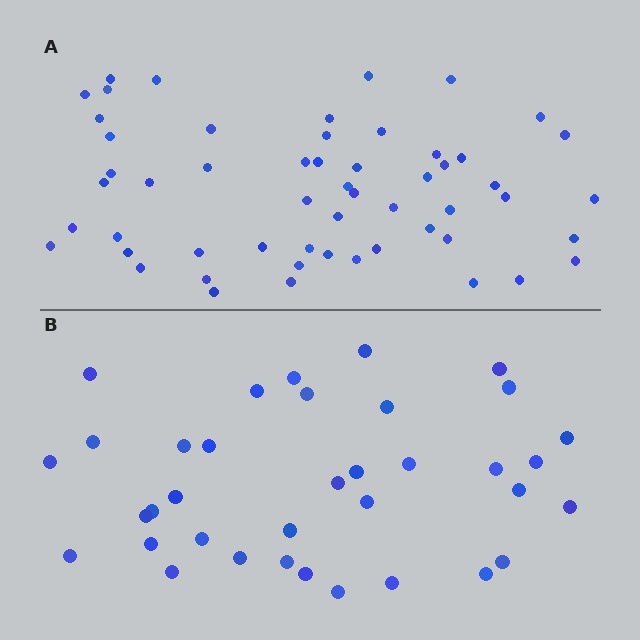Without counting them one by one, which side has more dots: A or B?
Region A (the top region) has more dots.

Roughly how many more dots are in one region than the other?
Region A has approximately 20 more dots than region B.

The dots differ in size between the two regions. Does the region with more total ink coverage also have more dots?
No. Region B has more total ink coverage because its dots are larger, but region A actually contains more individual dots. Total area can be misleading — the number of items is what matters here.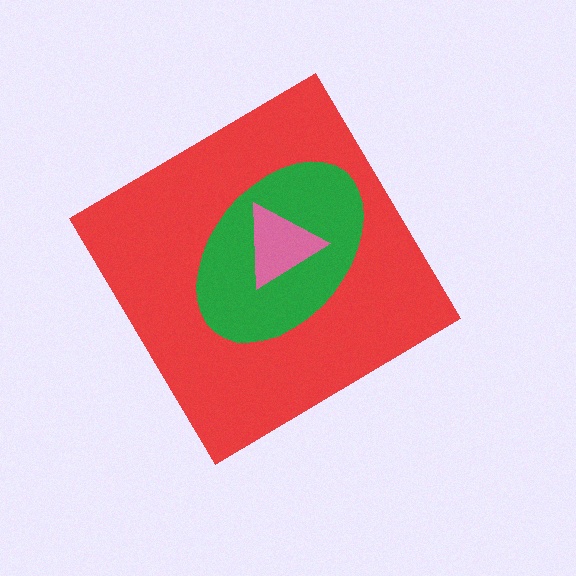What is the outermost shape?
The red diamond.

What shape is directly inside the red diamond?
The green ellipse.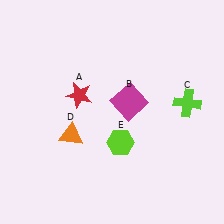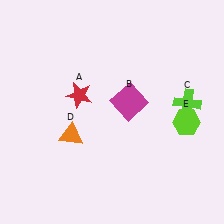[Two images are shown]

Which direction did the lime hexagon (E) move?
The lime hexagon (E) moved right.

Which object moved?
The lime hexagon (E) moved right.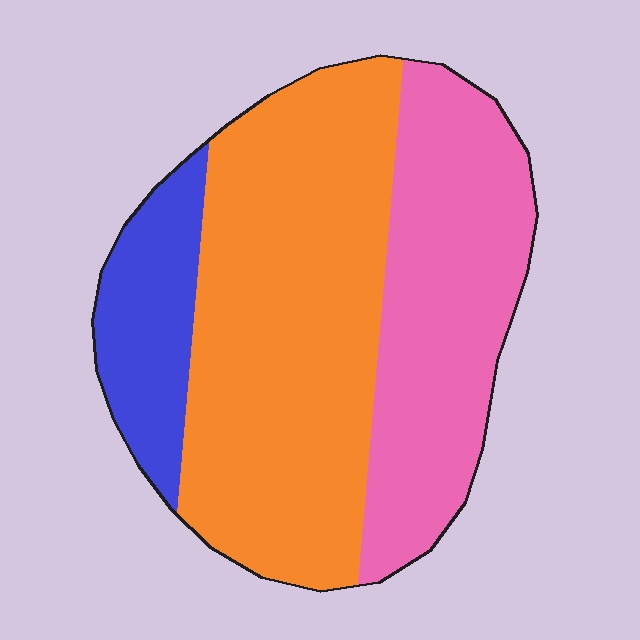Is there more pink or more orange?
Orange.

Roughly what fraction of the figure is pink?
Pink takes up between a third and a half of the figure.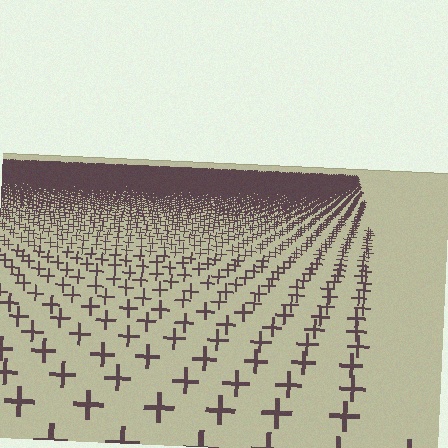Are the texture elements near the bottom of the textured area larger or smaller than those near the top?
Larger. Near the bottom, elements are closer to the viewer and appear at a bigger on-screen size.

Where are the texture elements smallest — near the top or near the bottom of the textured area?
Near the top.